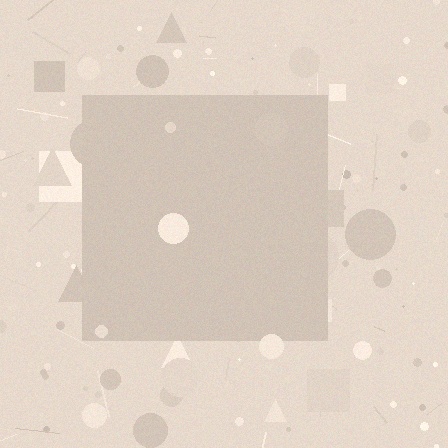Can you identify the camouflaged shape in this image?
The camouflaged shape is a square.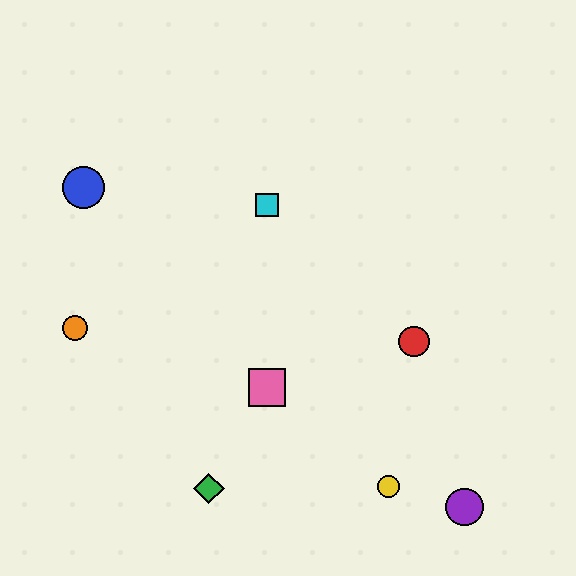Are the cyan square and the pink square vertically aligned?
Yes, both are at x≈267.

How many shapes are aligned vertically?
2 shapes (the cyan square, the pink square) are aligned vertically.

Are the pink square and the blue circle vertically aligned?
No, the pink square is at x≈267 and the blue circle is at x≈83.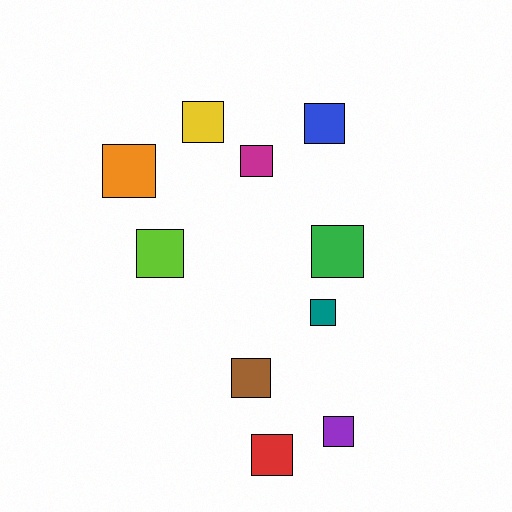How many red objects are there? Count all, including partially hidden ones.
There is 1 red object.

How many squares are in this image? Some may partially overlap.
There are 10 squares.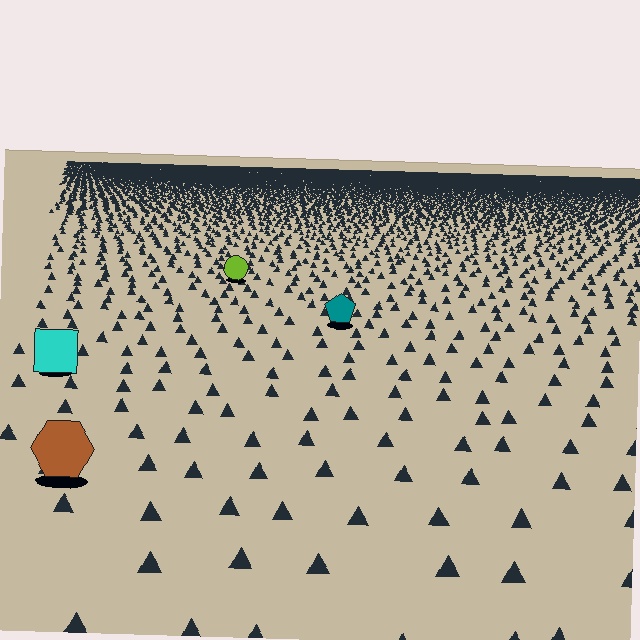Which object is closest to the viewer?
The brown hexagon is closest. The texture marks near it are larger and more spread out.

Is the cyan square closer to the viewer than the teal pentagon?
Yes. The cyan square is closer — you can tell from the texture gradient: the ground texture is coarser near it.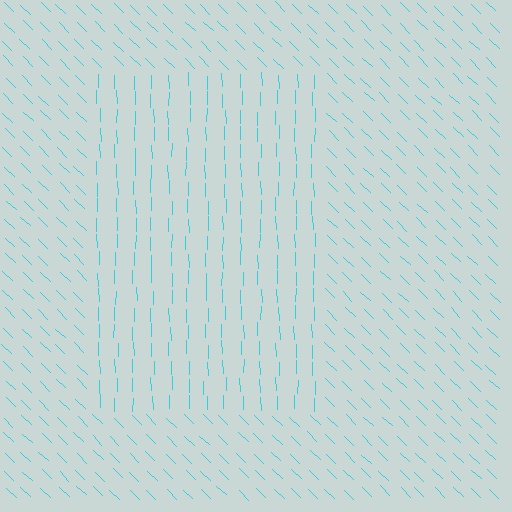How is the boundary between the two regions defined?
The boundary is defined purely by a change in line orientation (approximately 45 degrees difference). All lines are the same color and thickness.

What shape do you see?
I see a rectangle.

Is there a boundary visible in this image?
Yes, there is a texture boundary formed by a change in line orientation.